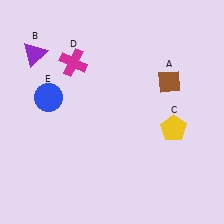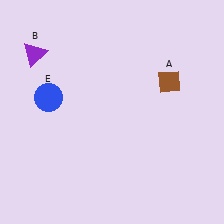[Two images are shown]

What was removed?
The yellow pentagon (C), the magenta cross (D) were removed in Image 2.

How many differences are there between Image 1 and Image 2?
There are 2 differences between the two images.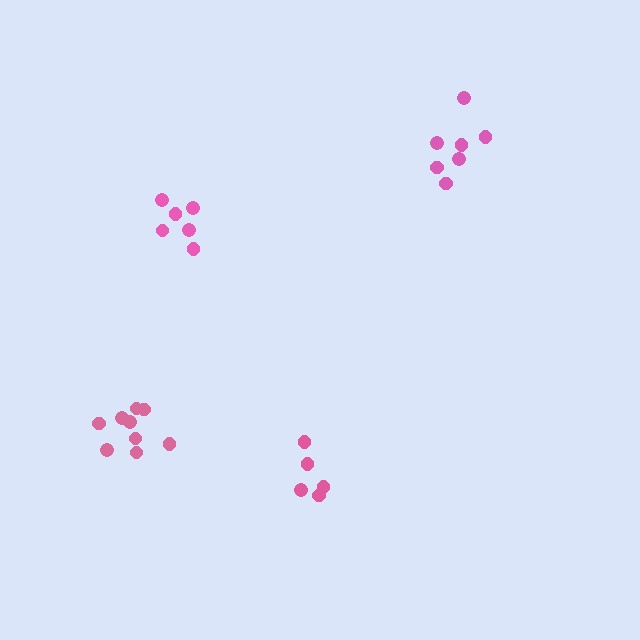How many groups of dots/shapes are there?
There are 4 groups.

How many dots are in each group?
Group 1: 6 dots, Group 2: 7 dots, Group 3: 9 dots, Group 4: 5 dots (27 total).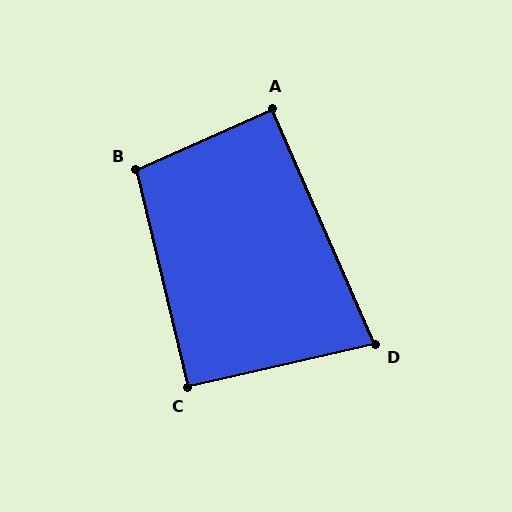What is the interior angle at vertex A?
Approximately 90 degrees (approximately right).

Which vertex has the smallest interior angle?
D, at approximately 79 degrees.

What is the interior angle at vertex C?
Approximately 90 degrees (approximately right).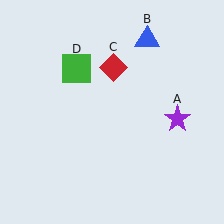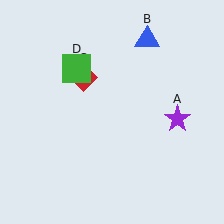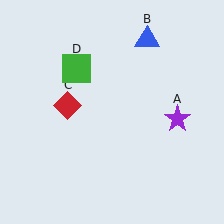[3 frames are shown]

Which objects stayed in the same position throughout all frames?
Purple star (object A) and blue triangle (object B) and green square (object D) remained stationary.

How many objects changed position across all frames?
1 object changed position: red diamond (object C).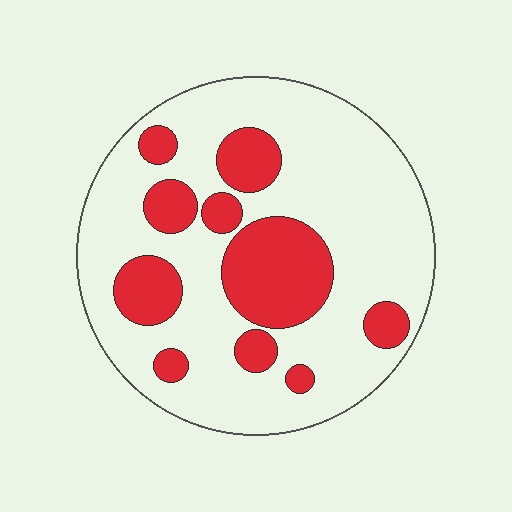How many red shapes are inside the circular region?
10.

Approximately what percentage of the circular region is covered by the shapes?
Approximately 25%.